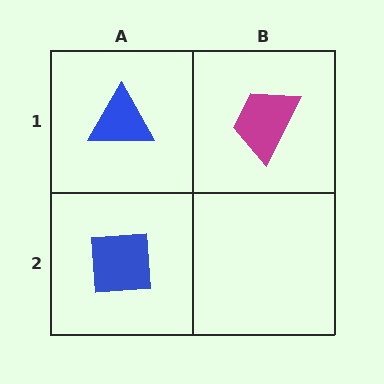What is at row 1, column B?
A magenta trapezoid.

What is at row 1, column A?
A blue triangle.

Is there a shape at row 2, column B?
No, that cell is empty.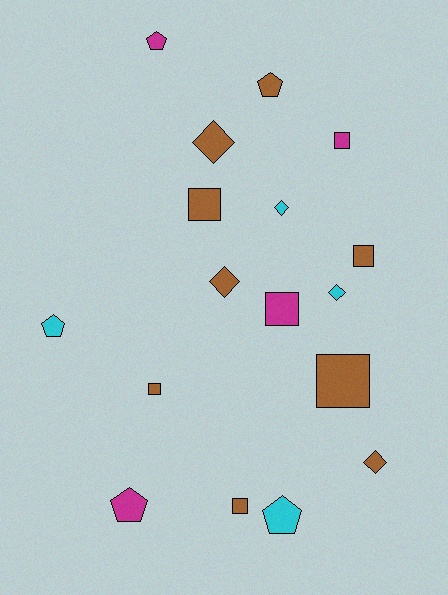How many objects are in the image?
There are 17 objects.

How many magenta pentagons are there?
There are 2 magenta pentagons.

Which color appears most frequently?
Brown, with 9 objects.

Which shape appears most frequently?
Square, with 7 objects.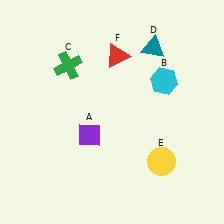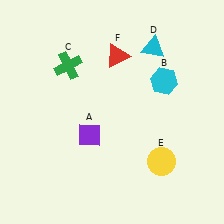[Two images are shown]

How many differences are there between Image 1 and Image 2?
There is 1 difference between the two images.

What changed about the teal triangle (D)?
In Image 1, D is teal. In Image 2, it changed to cyan.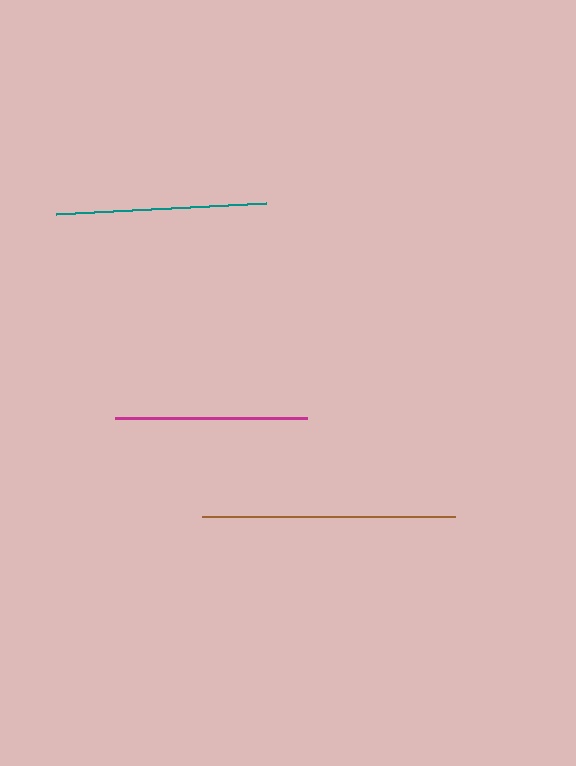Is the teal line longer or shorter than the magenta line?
The teal line is longer than the magenta line.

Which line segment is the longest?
The brown line is the longest at approximately 253 pixels.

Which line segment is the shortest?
The magenta line is the shortest at approximately 193 pixels.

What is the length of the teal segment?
The teal segment is approximately 210 pixels long.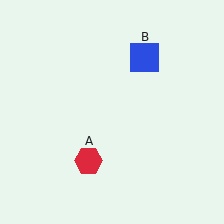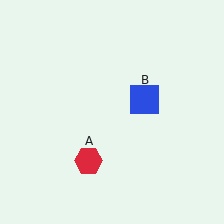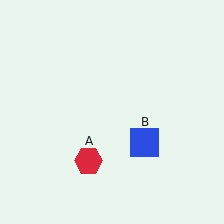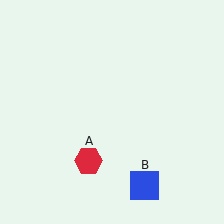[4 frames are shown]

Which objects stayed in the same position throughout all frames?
Red hexagon (object A) remained stationary.